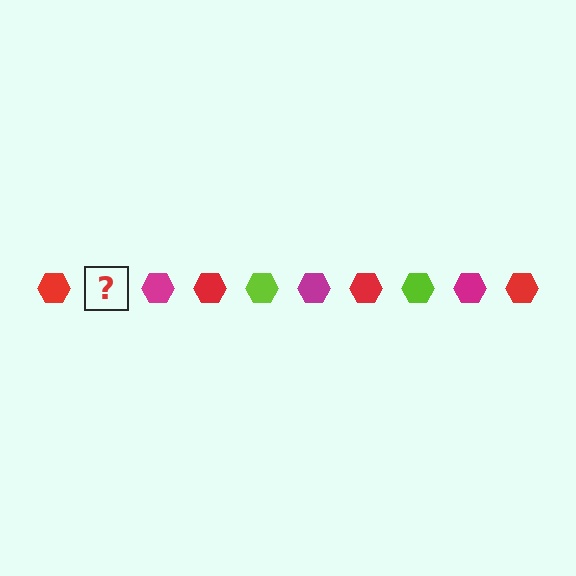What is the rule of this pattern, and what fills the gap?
The rule is that the pattern cycles through red, lime, magenta hexagons. The gap should be filled with a lime hexagon.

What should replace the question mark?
The question mark should be replaced with a lime hexagon.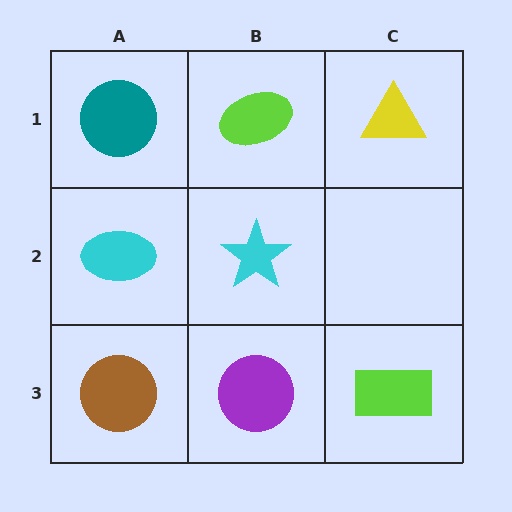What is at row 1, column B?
A lime ellipse.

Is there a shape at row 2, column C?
No, that cell is empty.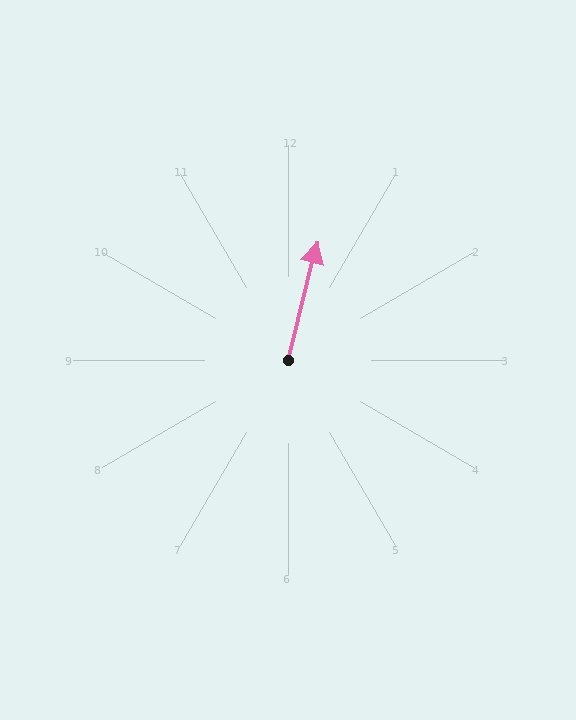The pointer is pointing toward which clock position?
Roughly 12 o'clock.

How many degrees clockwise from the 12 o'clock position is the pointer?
Approximately 14 degrees.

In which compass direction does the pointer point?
North.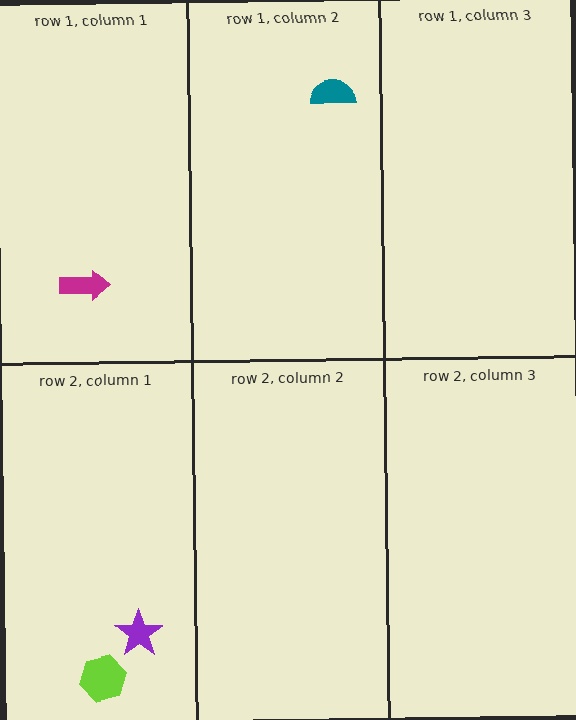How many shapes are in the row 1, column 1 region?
1.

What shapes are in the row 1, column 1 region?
The magenta arrow.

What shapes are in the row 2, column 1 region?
The purple star, the lime hexagon.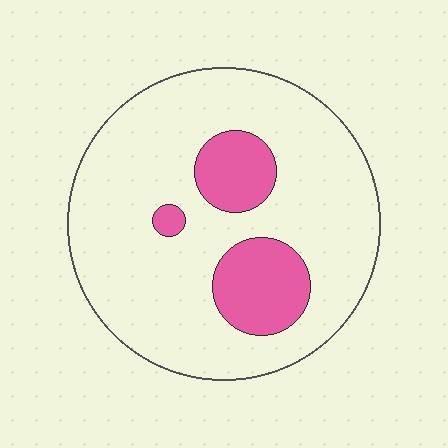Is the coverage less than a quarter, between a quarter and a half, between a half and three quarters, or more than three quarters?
Less than a quarter.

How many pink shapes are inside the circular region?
3.